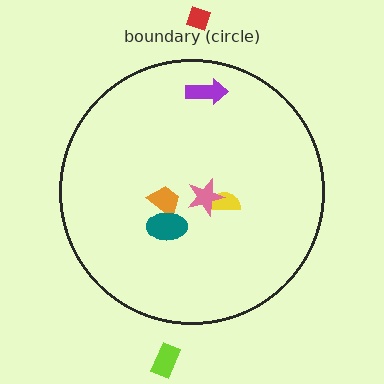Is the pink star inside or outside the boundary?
Inside.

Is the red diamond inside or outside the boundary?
Outside.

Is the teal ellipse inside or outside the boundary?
Inside.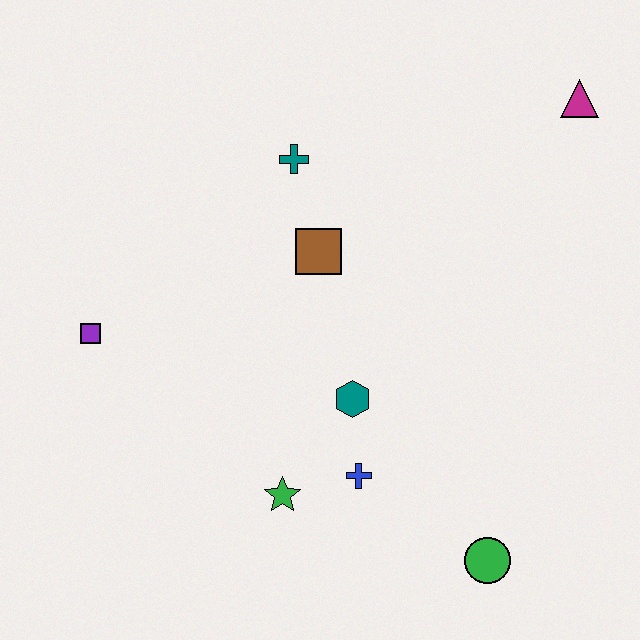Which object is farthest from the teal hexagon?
The magenta triangle is farthest from the teal hexagon.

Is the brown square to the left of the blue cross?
Yes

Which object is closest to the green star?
The blue cross is closest to the green star.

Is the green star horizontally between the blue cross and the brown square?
No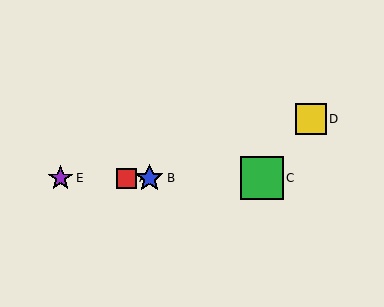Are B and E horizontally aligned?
Yes, both are at y≈178.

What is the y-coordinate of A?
Object A is at y≈178.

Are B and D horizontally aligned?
No, B is at y≈178 and D is at y≈119.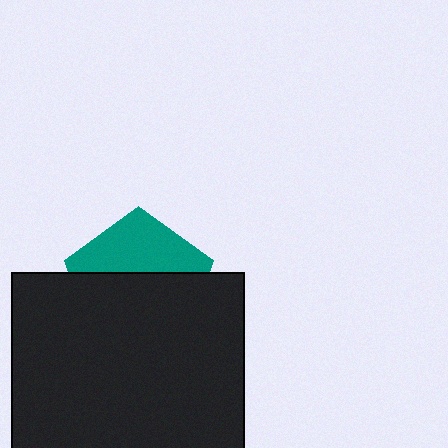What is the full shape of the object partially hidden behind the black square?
The partially hidden object is a teal pentagon.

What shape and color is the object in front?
The object in front is a black square.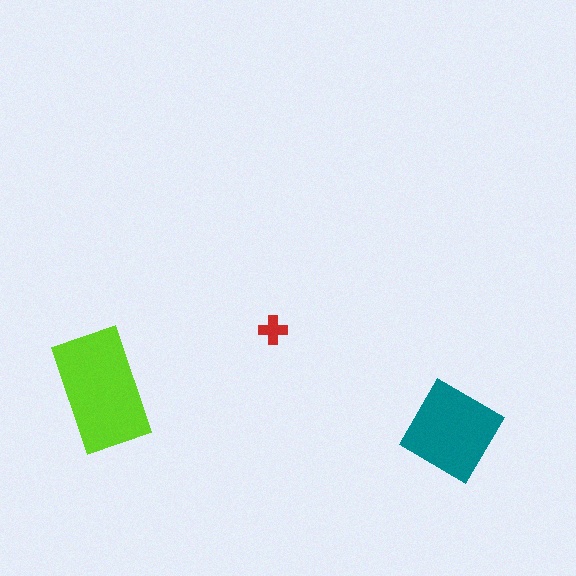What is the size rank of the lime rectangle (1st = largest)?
1st.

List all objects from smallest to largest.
The red cross, the teal diamond, the lime rectangle.